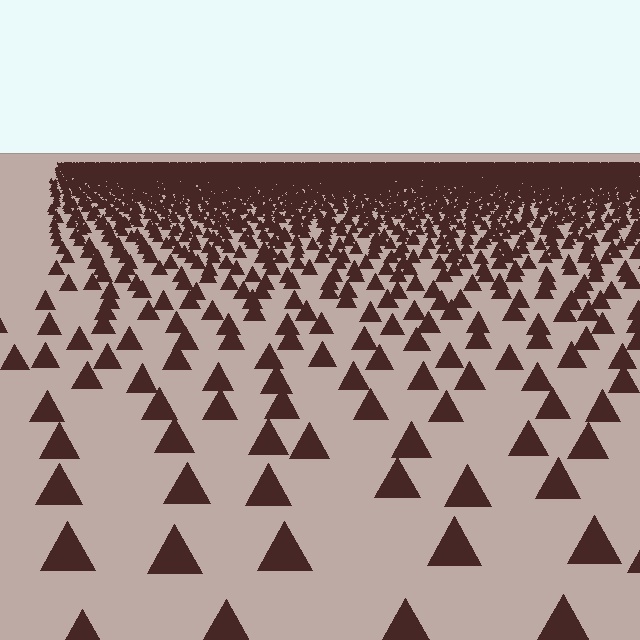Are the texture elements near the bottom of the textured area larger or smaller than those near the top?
Larger. Near the bottom, elements are closer to the viewer and appear at a bigger on-screen size.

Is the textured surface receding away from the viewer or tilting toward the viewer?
The surface is receding away from the viewer. Texture elements get smaller and denser toward the top.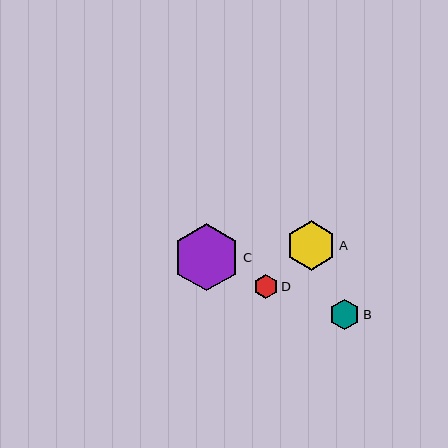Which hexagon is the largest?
Hexagon C is the largest with a size of approximately 67 pixels.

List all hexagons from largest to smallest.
From largest to smallest: C, A, B, D.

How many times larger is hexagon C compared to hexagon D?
Hexagon C is approximately 2.8 times the size of hexagon D.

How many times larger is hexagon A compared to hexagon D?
Hexagon A is approximately 2.1 times the size of hexagon D.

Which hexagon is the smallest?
Hexagon D is the smallest with a size of approximately 24 pixels.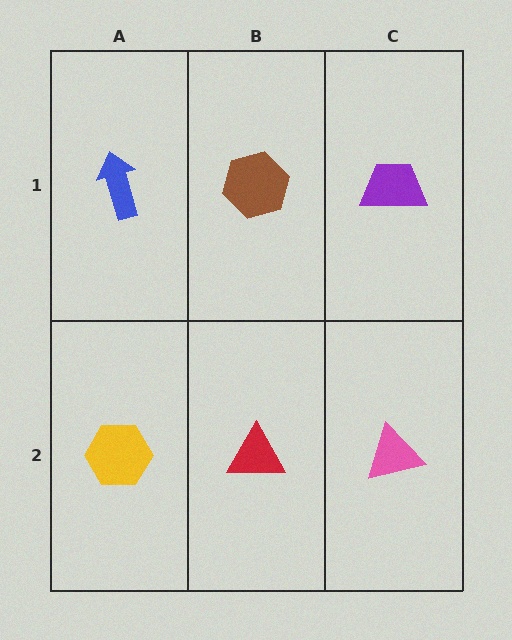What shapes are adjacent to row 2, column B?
A brown hexagon (row 1, column B), a yellow hexagon (row 2, column A), a pink triangle (row 2, column C).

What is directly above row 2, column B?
A brown hexagon.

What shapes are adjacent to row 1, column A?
A yellow hexagon (row 2, column A), a brown hexagon (row 1, column B).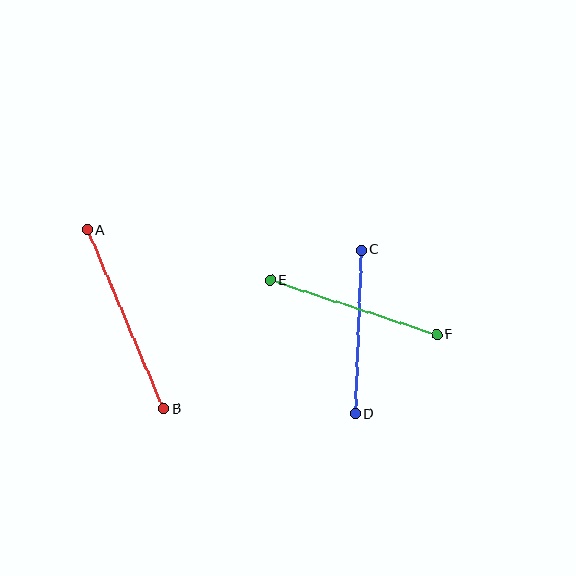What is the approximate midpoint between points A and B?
The midpoint is at approximately (125, 319) pixels.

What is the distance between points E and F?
The distance is approximately 175 pixels.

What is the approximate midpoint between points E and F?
The midpoint is at approximately (354, 308) pixels.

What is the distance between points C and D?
The distance is approximately 164 pixels.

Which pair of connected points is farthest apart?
Points A and B are farthest apart.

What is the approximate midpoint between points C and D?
The midpoint is at approximately (358, 332) pixels.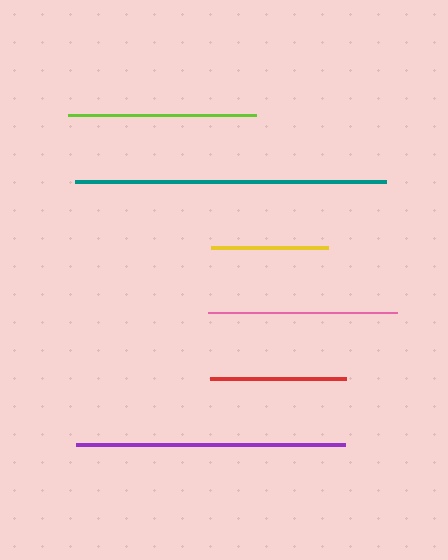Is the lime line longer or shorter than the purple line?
The purple line is longer than the lime line.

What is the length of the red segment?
The red segment is approximately 136 pixels long.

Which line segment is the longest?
The teal line is the longest at approximately 312 pixels.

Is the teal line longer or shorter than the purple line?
The teal line is longer than the purple line.